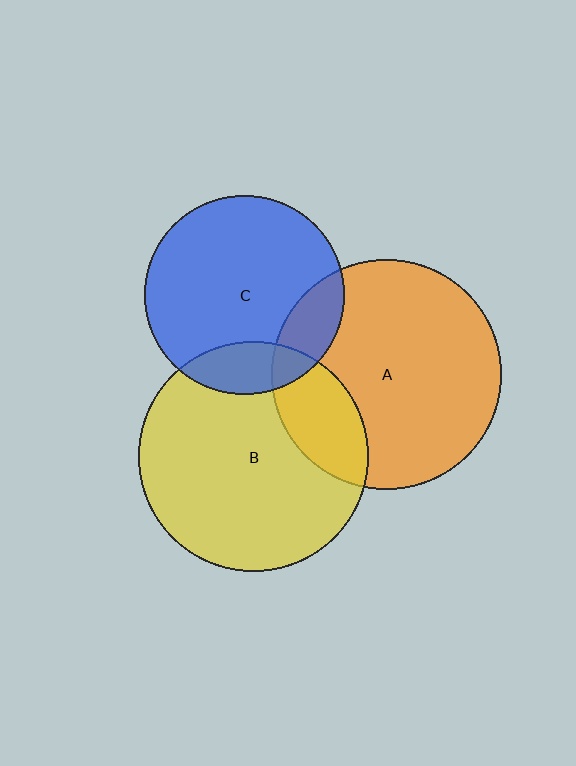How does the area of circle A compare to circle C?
Approximately 1.3 times.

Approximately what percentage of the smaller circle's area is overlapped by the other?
Approximately 15%.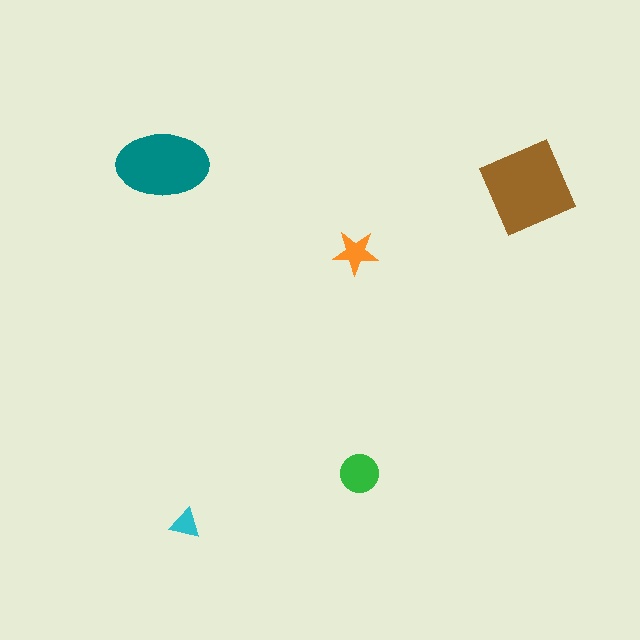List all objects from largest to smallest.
The brown diamond, the teal ellipse, the green circle, the orange star, the cyan triangle.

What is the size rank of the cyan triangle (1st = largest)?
5th.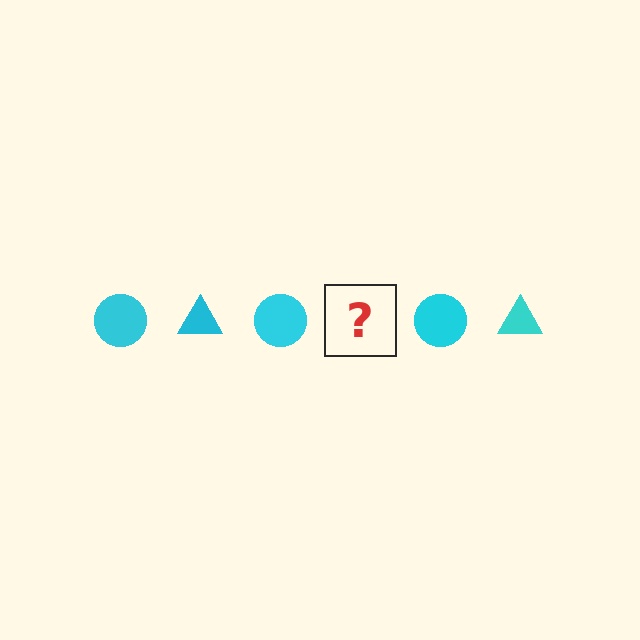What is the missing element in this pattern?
The missing element is a cyan triangle.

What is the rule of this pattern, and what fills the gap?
The rule is that the pattern cycles through circle, triangle shapes in cyan. The gap should be filled with a cyan triangle.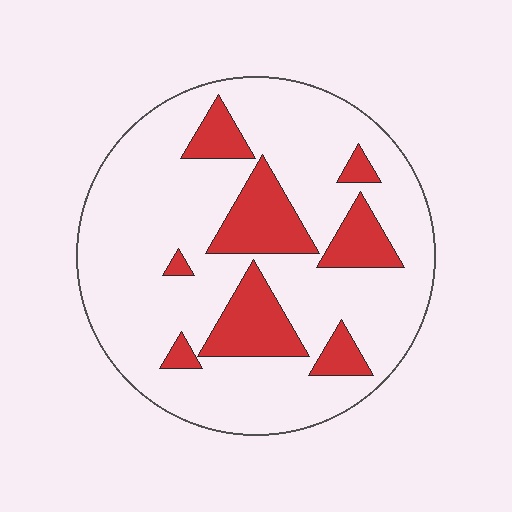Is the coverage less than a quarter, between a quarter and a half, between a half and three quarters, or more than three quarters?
Less than a quarter.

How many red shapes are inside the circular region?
8.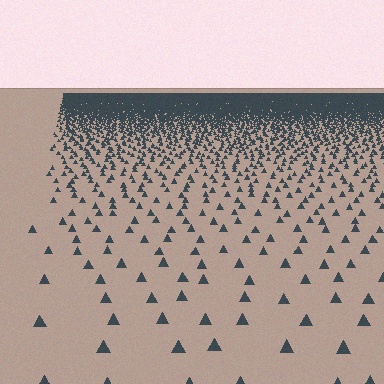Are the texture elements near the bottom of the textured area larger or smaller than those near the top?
Larger. Near the bottom, elements are closer to the viewer and appear at a bigger on-screen size.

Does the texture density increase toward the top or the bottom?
Density increases toward the top.